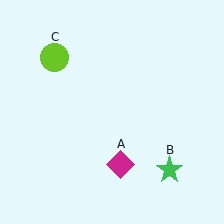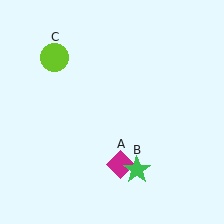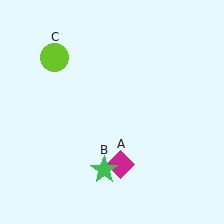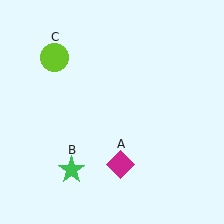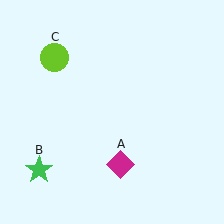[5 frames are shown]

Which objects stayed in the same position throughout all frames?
Magenta diamond (object A) and lime circle (object C) remained stationary.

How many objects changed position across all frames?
1 object changed position: green star (object B).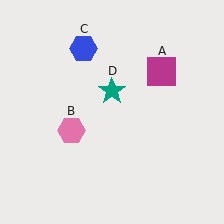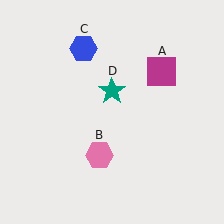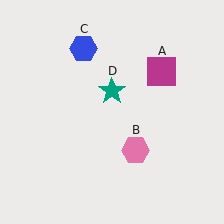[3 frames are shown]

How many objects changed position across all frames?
1 object changed position: pink hexagon (object B).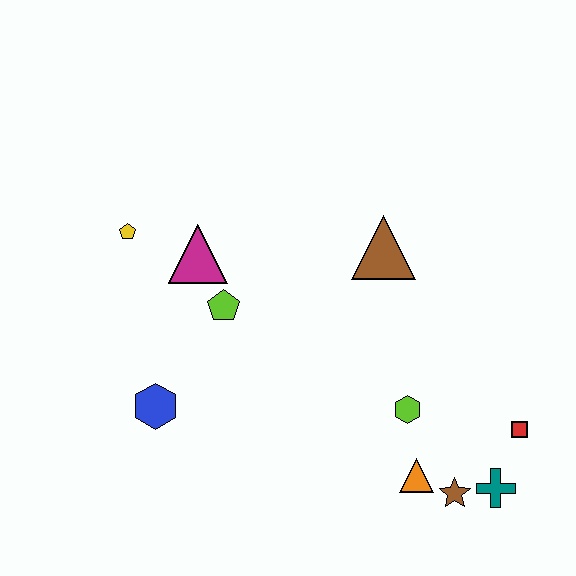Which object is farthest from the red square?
The yellow pentagon is farthest from the red square.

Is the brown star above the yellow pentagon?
No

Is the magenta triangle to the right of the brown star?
No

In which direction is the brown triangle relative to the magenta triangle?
The brown triangle is to the right of the magenta triangle.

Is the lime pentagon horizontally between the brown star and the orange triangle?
No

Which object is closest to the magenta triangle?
The lime pentagon is closest to the magenta triangle.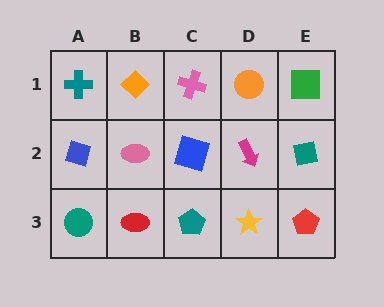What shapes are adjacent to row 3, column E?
A teal square (row 2, column E), a yellow star (row 3, column D).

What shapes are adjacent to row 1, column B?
A pink ellipse (row 2, column B), a teal cross (row 1, column A), a pink cross (row 1, column C).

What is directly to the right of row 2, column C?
A magenta arrow.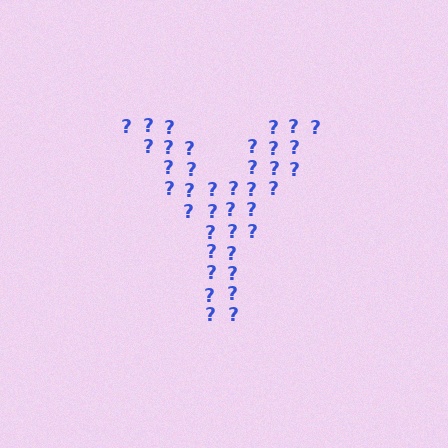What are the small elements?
The small elements are question marks.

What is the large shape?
The large shape is the letter Y.